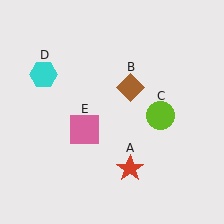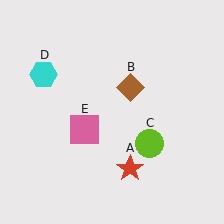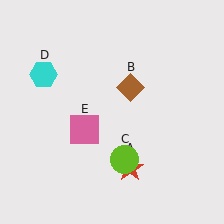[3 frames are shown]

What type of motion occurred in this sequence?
The lime circle (object C) rotated clockwise around the center of the scene.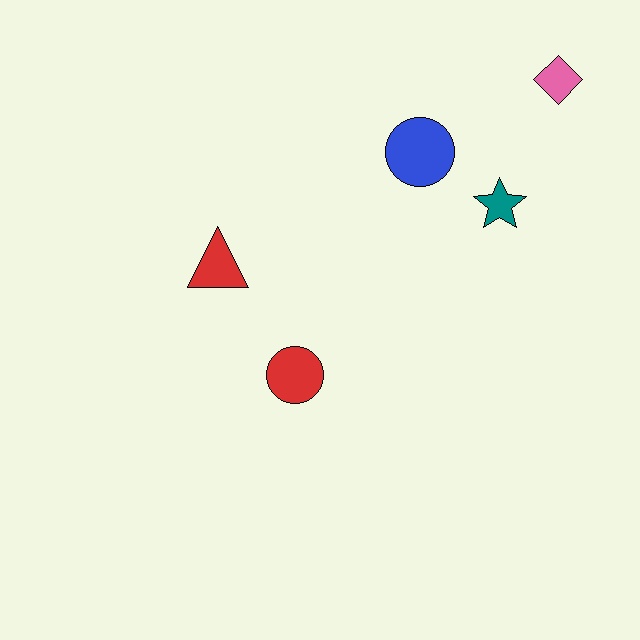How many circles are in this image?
There are 2 circles.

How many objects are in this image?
There are 5 objects.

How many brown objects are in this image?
There are no brown objects.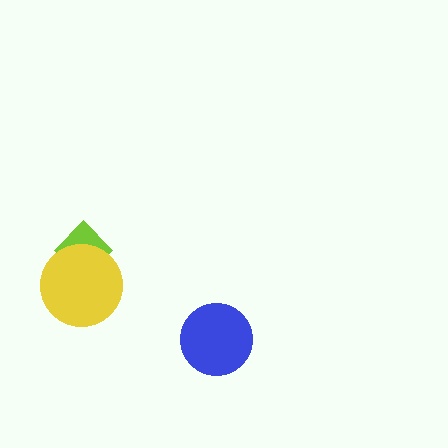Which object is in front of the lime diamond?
The yellow circle is in front of the lime diamond.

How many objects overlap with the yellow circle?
1 object overlaps with the yellow circle.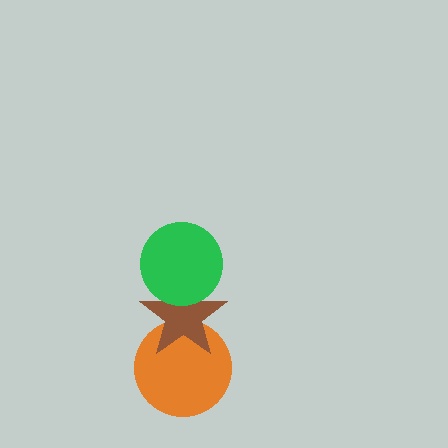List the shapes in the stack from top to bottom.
From top to bottom: the green circle, the brown star, the orange circle.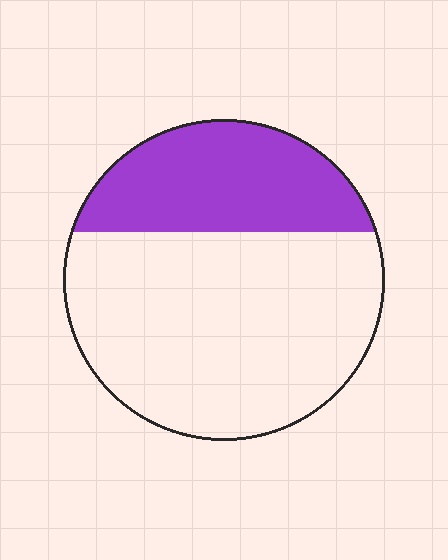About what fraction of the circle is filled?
About one third (1/3).